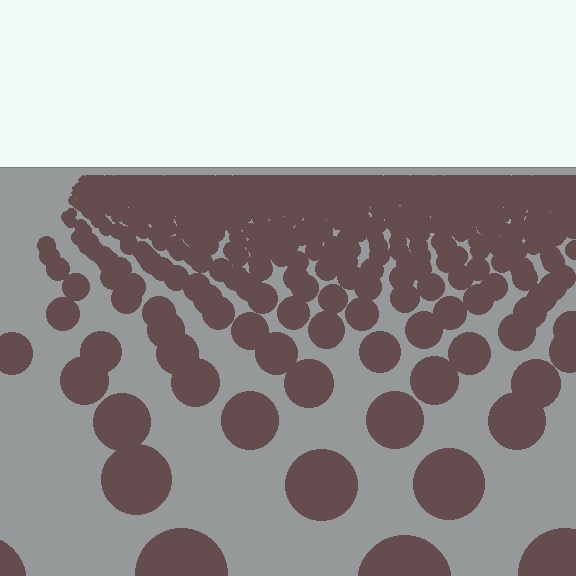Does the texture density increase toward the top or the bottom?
Density increases toward the top.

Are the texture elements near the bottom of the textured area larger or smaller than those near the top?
Larger. Near the bottom, elements are closer to the viewer and appear at a bigger on-screen size.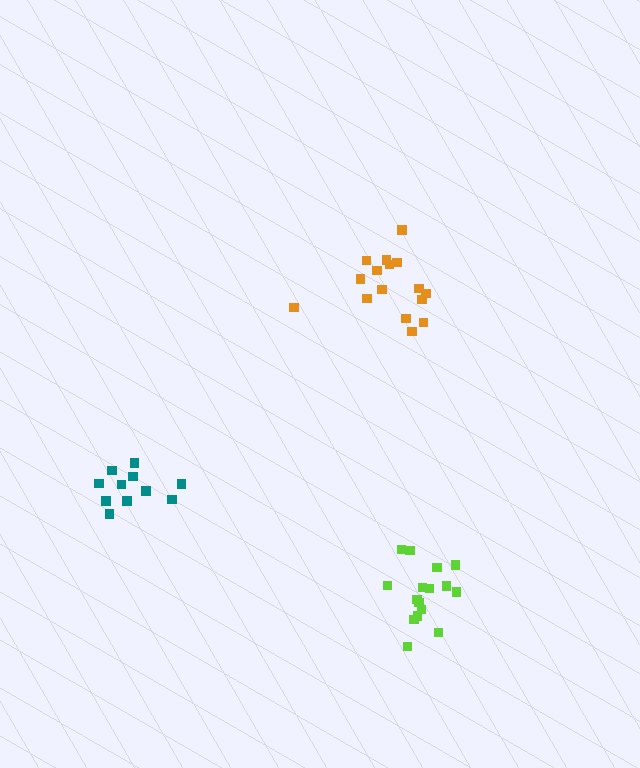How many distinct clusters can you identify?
There are 3 distinct clusters.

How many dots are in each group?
Group 1: 11 dots, Group 2: 16 dots, Group 3: 16 dots (43 total).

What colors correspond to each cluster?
The clusters are colored: teal, lime, orange.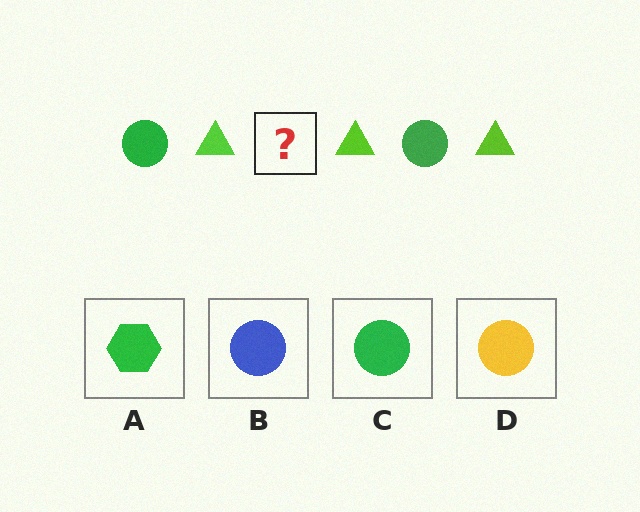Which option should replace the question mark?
Option C.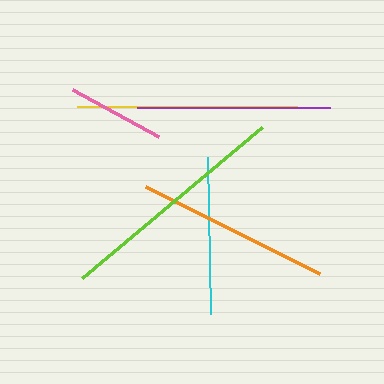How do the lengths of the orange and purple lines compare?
The orange and purple lines are approximately the same length.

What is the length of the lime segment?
The lime segment is approximately 235 pixels long.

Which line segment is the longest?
The lime line is the longest at approximately 235 pixels.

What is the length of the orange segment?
The orange segment is approximately 195 pixels long.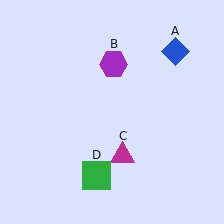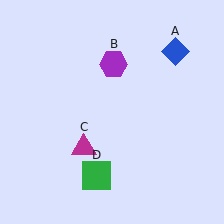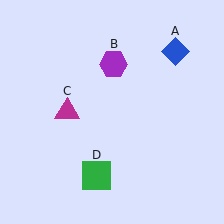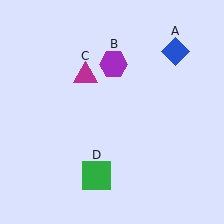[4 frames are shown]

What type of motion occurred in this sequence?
The magenta triangle (object C) rotated clockwise around the center of the scene.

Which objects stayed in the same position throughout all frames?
Blue diamond (object A) and purple hexagon (object B) and green square (object D) remained stationary.